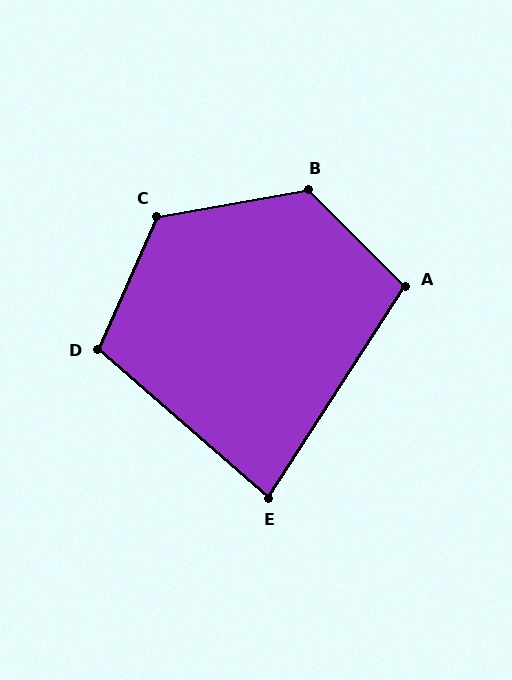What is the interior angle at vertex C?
Approximately 124 degrees (obtuse).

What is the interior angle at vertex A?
Approximately 102 degrees (obtuse).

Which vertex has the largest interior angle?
B, at approximately 125 degrees.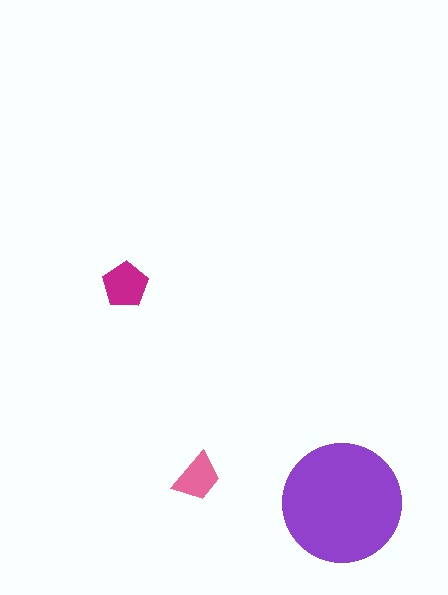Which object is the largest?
The purple circle.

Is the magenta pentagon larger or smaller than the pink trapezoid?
Larger.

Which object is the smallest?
The pink trapezoid.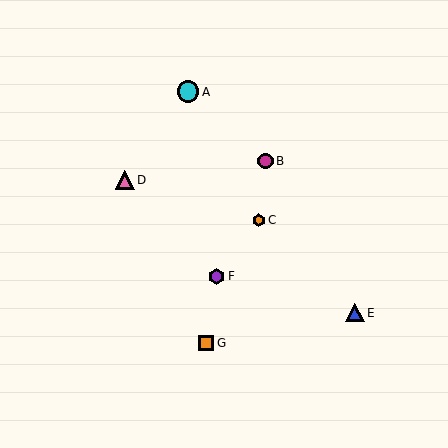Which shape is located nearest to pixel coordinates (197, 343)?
The orange square (labeled G) at (206, 343) is nearest to that location.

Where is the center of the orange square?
The center of the orange square is at (206, 343).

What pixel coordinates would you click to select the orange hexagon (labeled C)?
Click at (259, 220) to select the orange hexagon C.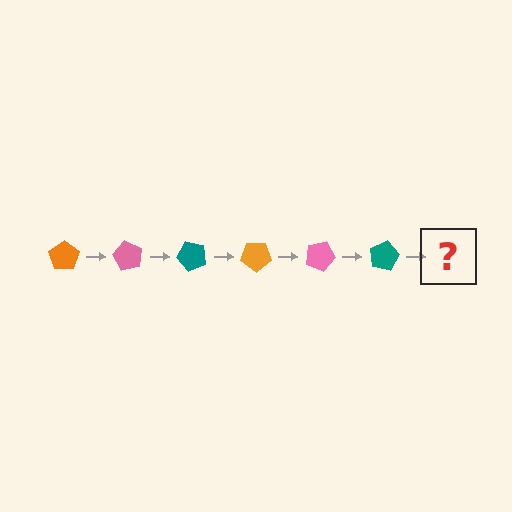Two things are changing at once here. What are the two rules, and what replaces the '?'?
The two rules are that it rotates 60 degrees each step and the color cycles through orange, pink, and teal. The '?' should be an orange pentagon, rotated 360 degrees from the start.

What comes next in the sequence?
The next element should be an orange pentagon, rotated 360 degrees from the start.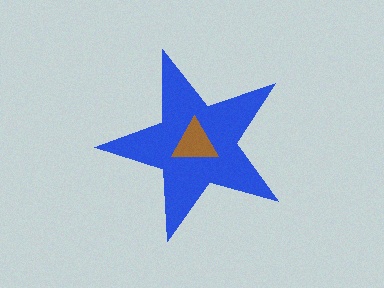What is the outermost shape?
The blue star.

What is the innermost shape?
The brown triangle.